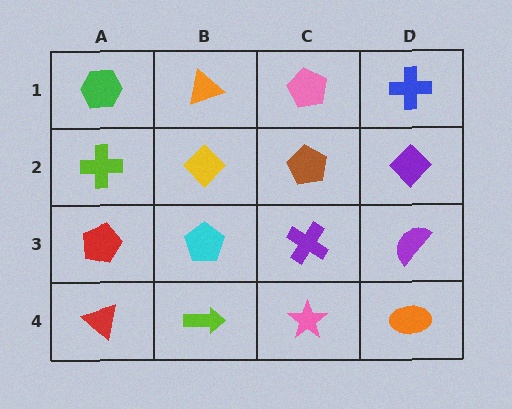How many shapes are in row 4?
4 shapes.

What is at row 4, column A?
A red triangle.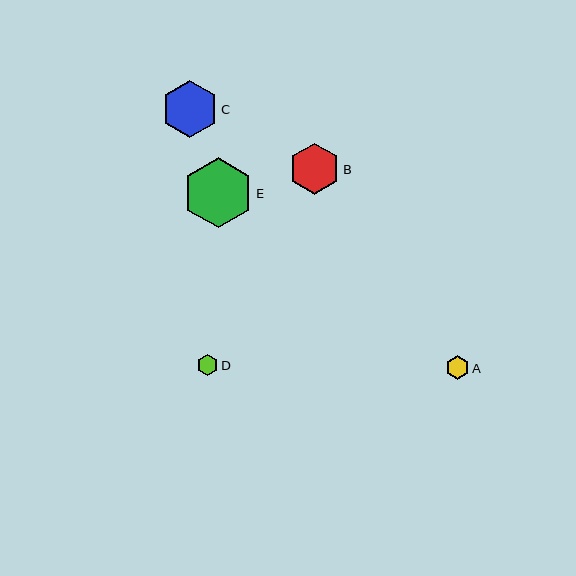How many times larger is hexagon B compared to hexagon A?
Hexagon B is approximately 2.2 times the size of hexagon A.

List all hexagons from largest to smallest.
From largest to smallest: E, C, B, A, D.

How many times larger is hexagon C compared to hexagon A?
Hexagon C is approximately 2.4 times the size of hexagon A.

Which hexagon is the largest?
Hexagon E is the largest with a size of approximately 70 pixels.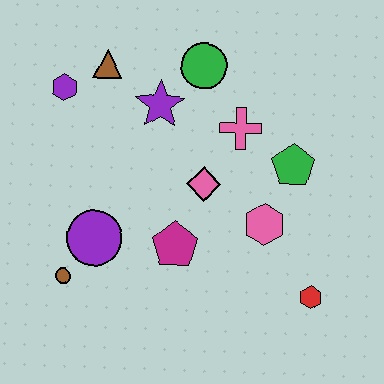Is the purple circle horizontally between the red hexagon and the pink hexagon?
No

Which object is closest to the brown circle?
The purple circle is closest to the brown circle.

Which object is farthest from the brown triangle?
The red hexagon is farthest from the brown triangle.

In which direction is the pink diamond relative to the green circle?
The pink diamond is below the green circle.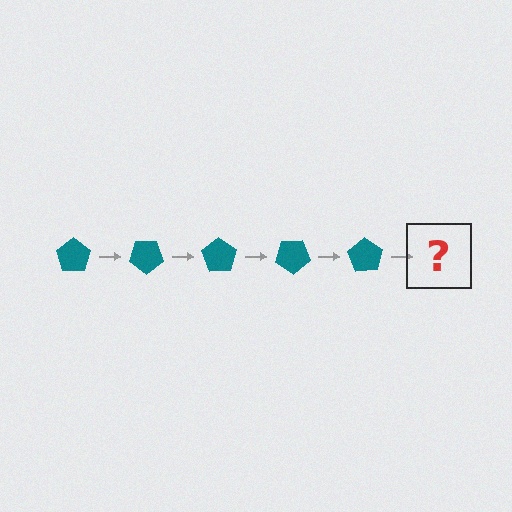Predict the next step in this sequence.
The next step is a teal pentagon rotated 175 degrees.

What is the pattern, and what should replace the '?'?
The pattern is that the pentagon rotates 35 degrees each step. The '?' should be a teal pentagon rotated 175 degrees.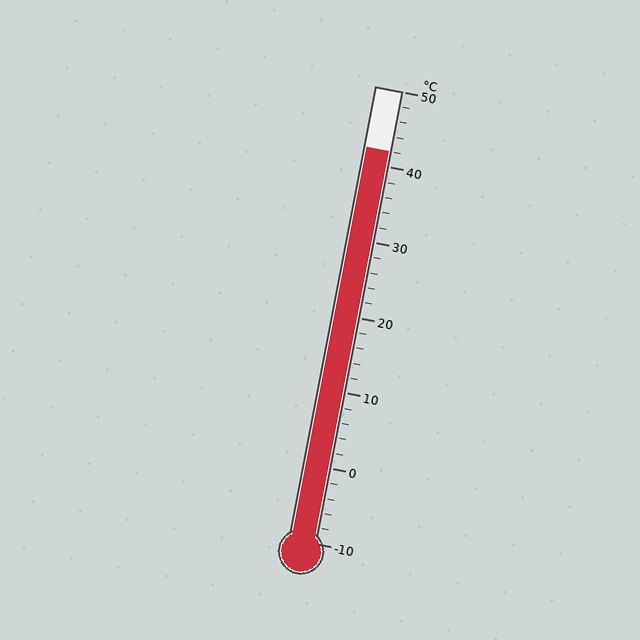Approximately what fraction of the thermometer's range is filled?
The thermometer is filled to approximately 85% of its range.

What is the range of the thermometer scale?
The thermometer scale ranges from -10°C to 50°C.